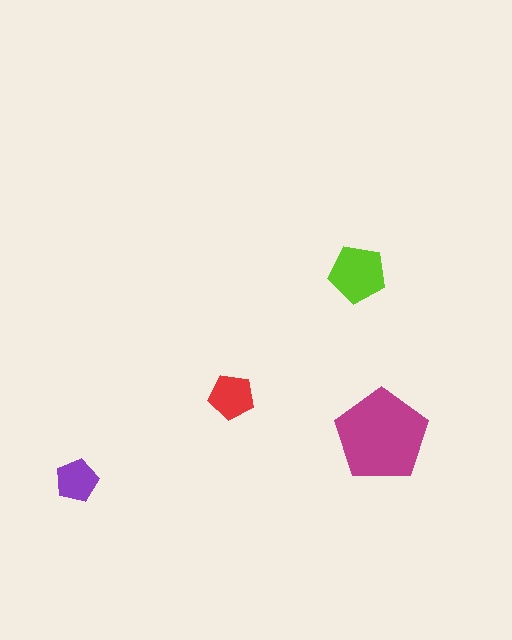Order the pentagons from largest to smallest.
the magenta one, the lime one, the red one, the purple one.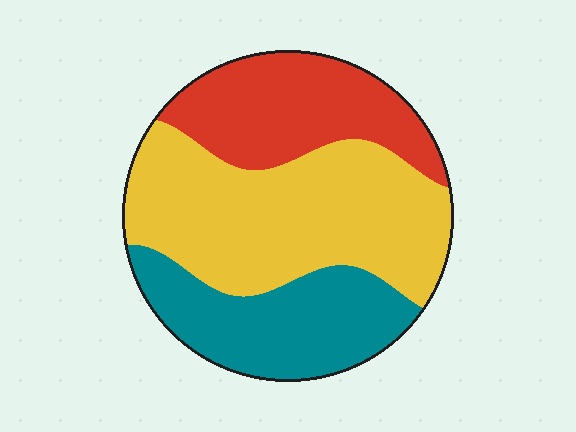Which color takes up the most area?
Yellow, at roughly 45%.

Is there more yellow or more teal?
Yellow.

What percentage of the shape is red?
Red takes up between a sixth and a third of the shape.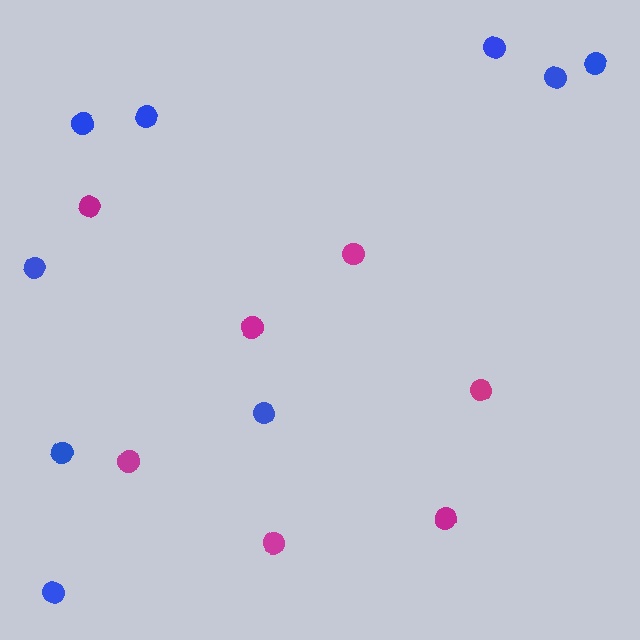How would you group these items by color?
There are 2 groups: one group of blue circles (9) and one group of magenta circles (7).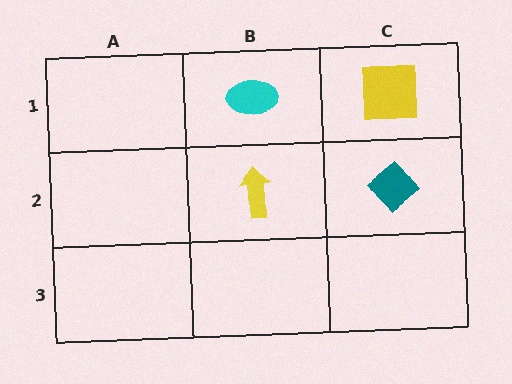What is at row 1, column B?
A cyan ellipse.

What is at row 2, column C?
A teal diamond.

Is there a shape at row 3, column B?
No, that cell is empty.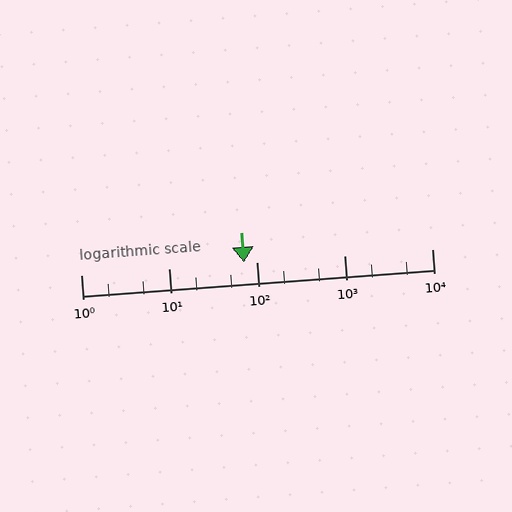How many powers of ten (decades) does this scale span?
The scale spans 4 decades, from 1 to 10000.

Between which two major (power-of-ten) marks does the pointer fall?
The pointer is between 10 and 100.